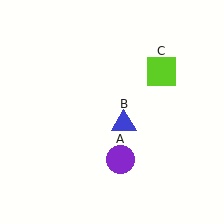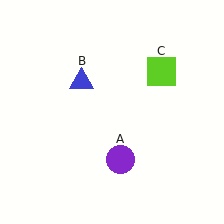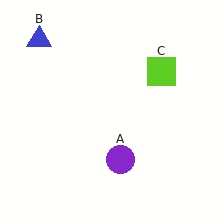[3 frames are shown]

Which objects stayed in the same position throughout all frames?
Purple circle (object A) and lime square (object C) remained stationary.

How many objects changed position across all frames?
1 object changed position: blue triangle (object B).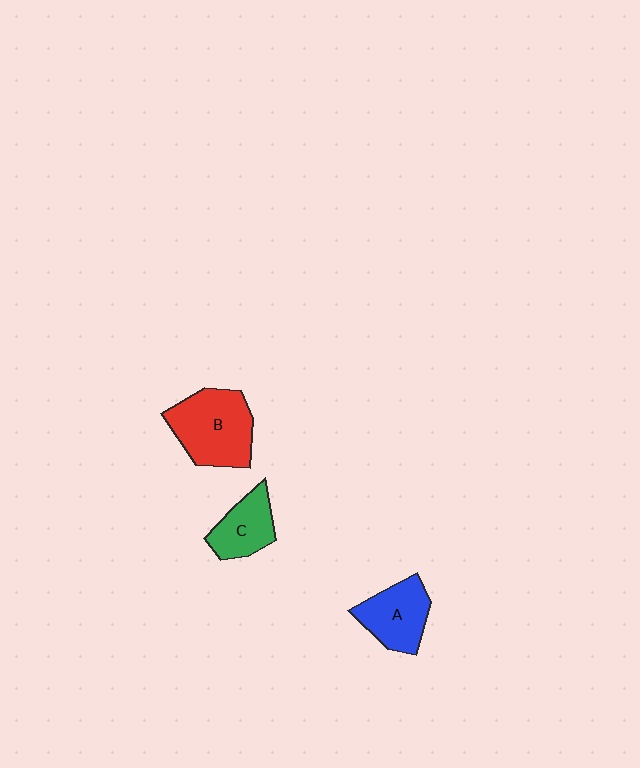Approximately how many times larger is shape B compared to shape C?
Approximately 1.7 times.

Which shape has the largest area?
Shape B (red).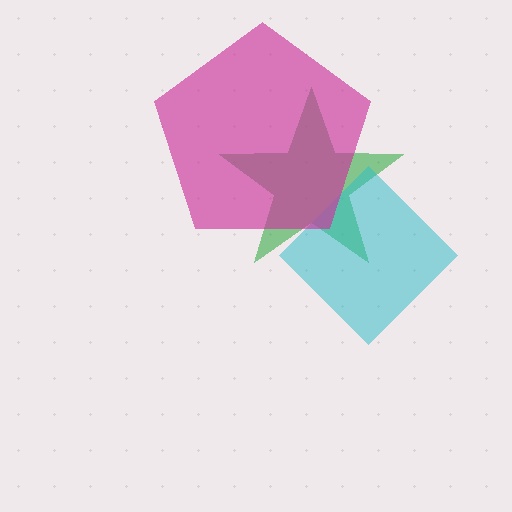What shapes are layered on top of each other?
The layered shapes are: a green star, a cyan diamond, a magenta pentagon.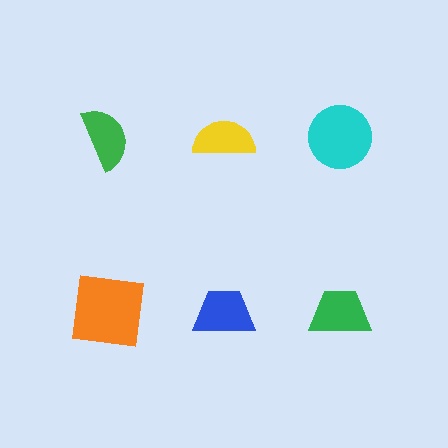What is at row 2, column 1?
An orange square.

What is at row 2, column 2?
A blue trapezoid.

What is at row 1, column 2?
A yellow semicircle.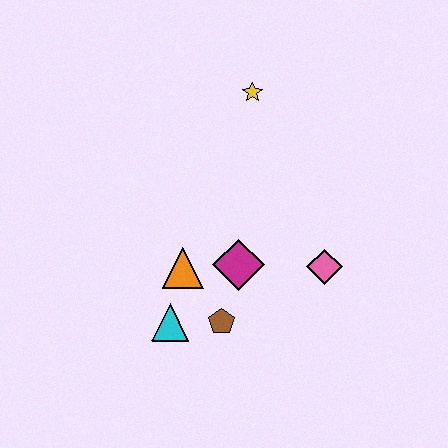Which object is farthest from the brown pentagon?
The yellow star is farthest from the brown pentagon.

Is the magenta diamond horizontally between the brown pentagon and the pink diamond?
Yes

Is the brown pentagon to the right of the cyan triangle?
Yes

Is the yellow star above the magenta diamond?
Yes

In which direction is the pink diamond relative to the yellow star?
The pink diamond is below the yellow star.